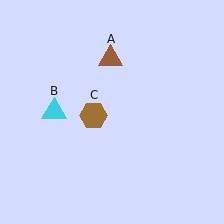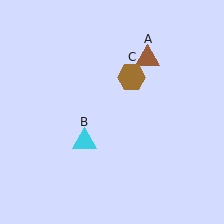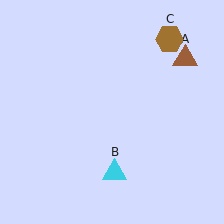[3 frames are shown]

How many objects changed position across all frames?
3 objects changed position: brown triangle (object A), cyan triangle (object B), brown hexagon (object C).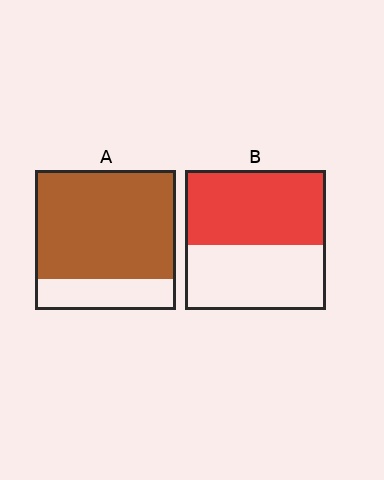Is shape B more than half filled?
Roughly half.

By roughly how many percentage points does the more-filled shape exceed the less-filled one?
By roughly 25 percentage points (A over B).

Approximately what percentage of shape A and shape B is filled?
A is approximately 80% and B is approximately 55%.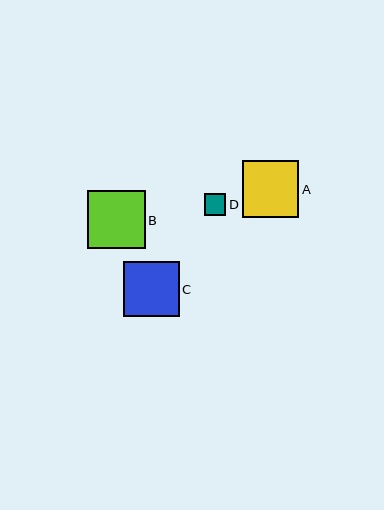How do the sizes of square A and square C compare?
Square A and square C are approximately the same size.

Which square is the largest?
Square B is the largest with a size of approximately 58 pixels.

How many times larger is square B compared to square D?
Square B is approximately 2.7 times the size of square D.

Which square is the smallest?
Square D is the smallest with a size of approximately 22 pixels.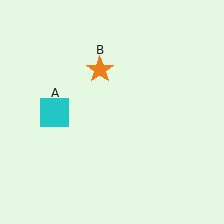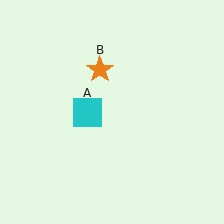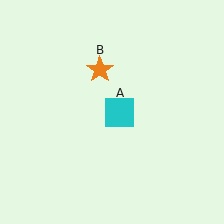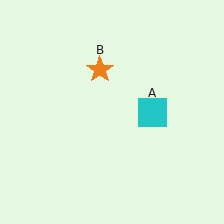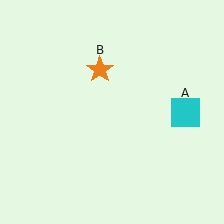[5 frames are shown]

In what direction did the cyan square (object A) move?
The cyan square (object A) moved right.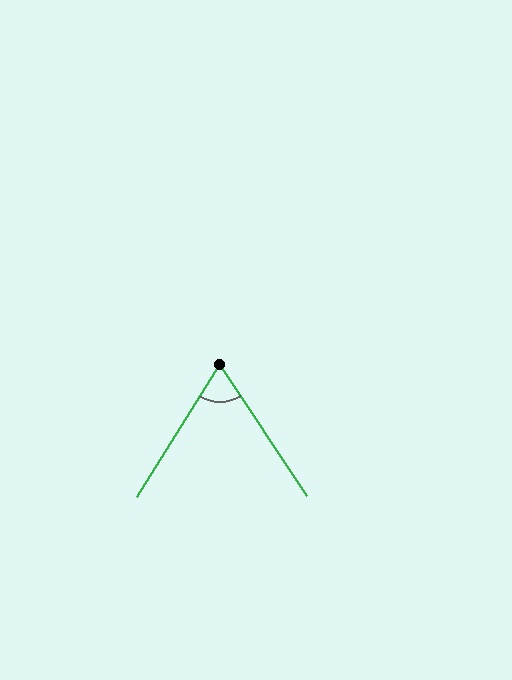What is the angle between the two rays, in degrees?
Approximately 66 degrees.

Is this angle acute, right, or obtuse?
It is acute.